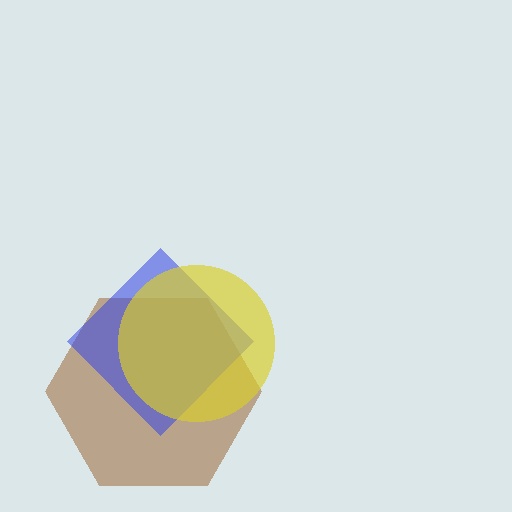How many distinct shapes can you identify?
There are 3 distinct shapes: a brown hexagon, a blue diamond, a yellow circle.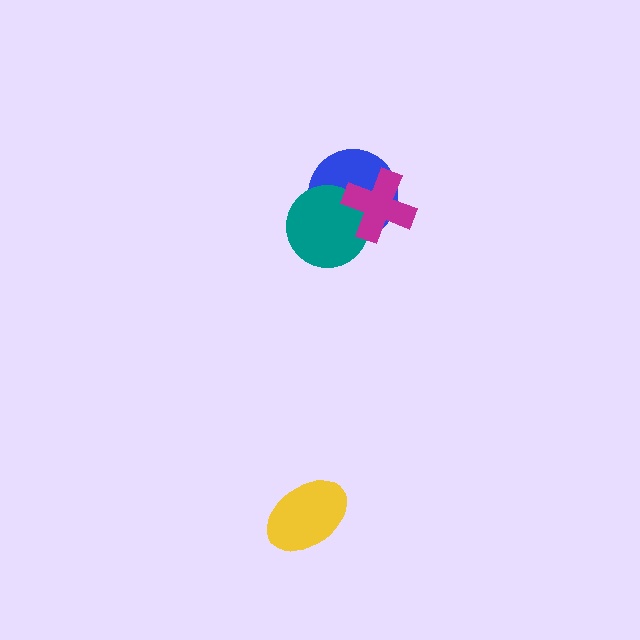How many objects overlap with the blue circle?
2 objects overlap with the blue circle.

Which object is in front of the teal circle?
The magenta cross is in front of the teal circle.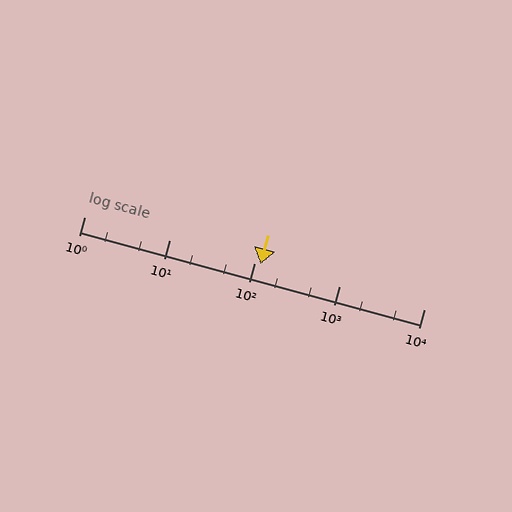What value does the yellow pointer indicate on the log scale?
The pointer indicates approximately 120.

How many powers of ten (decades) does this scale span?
The scale spans 4 decades, from 1 to 10000.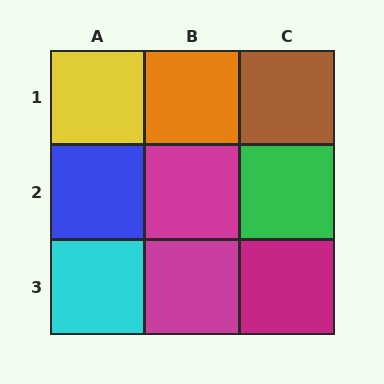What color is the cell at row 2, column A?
Blue.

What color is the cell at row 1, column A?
Yellow.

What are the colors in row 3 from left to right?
Cyan, magenta, magenta.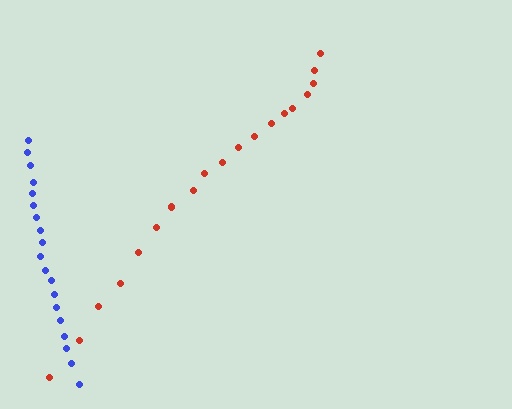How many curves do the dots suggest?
There are 2 distinct paths.